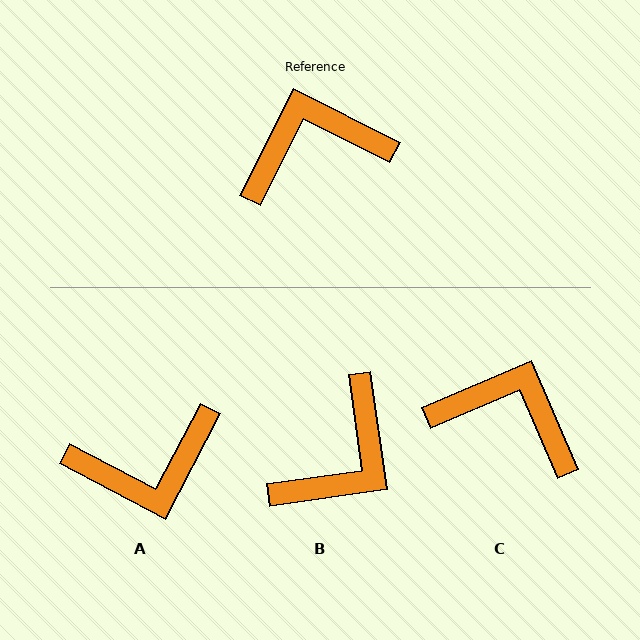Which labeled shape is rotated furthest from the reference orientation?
A, about 179 degrees away.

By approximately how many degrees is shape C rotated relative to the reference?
Approximately 40 degrees clockwise.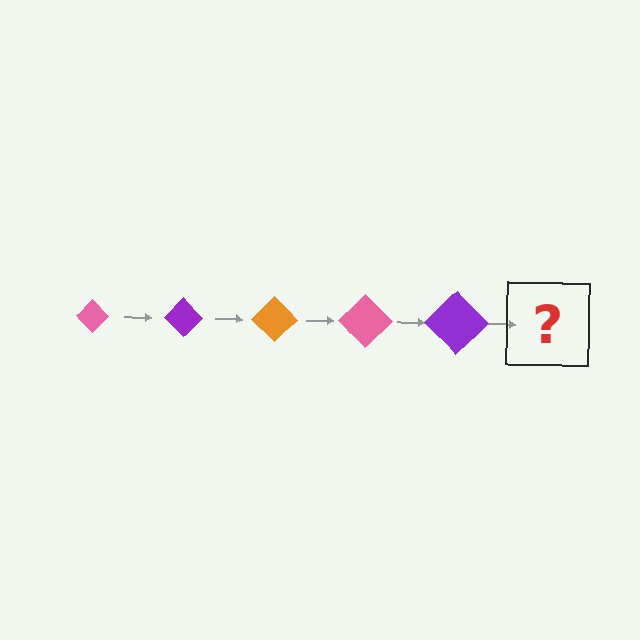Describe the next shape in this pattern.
It should be an orange diamond, larger than the previous one.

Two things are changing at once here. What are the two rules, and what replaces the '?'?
The two rules are that the diamond grows larger each step and the color cycles through pink, purple, and orange. The '?' should be an orange diamond, larger than the previous one.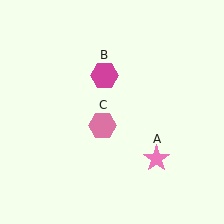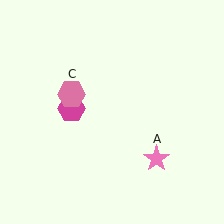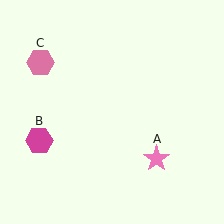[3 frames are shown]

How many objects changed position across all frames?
2 objects changed position: magenta hexagon (object B), pink hexagon (object C).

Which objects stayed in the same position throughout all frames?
Pink star (object A) remained stationary.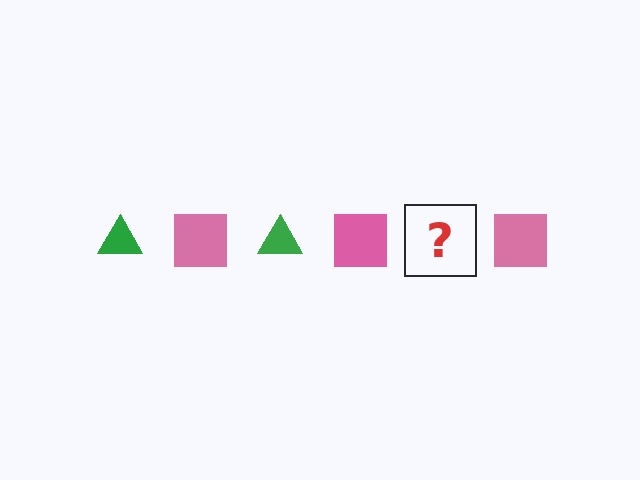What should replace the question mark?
The question mark should be replaced with a green triangle.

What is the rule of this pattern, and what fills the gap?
The rule is that the pattern alternates between green triangle and pink square. The gap should be filled with a green triangle.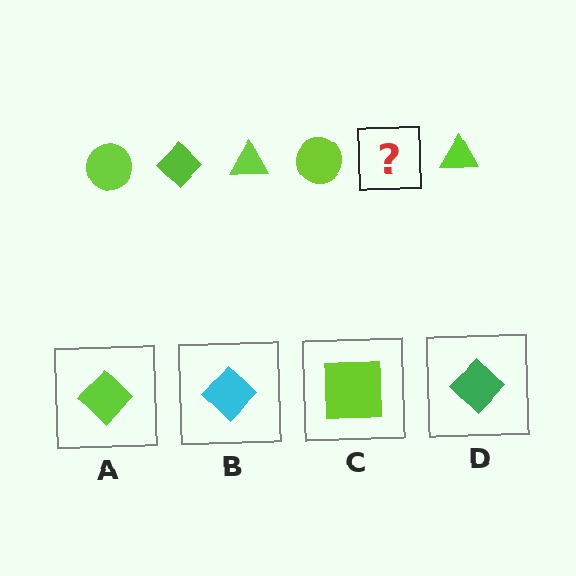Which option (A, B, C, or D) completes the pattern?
A.